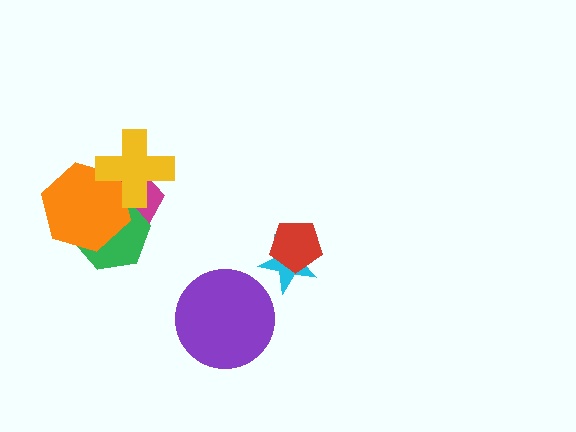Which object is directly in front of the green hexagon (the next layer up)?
The orange hexagon is directly in front of the green hexagon.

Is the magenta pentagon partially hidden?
Yes, it is partially covered by another shape.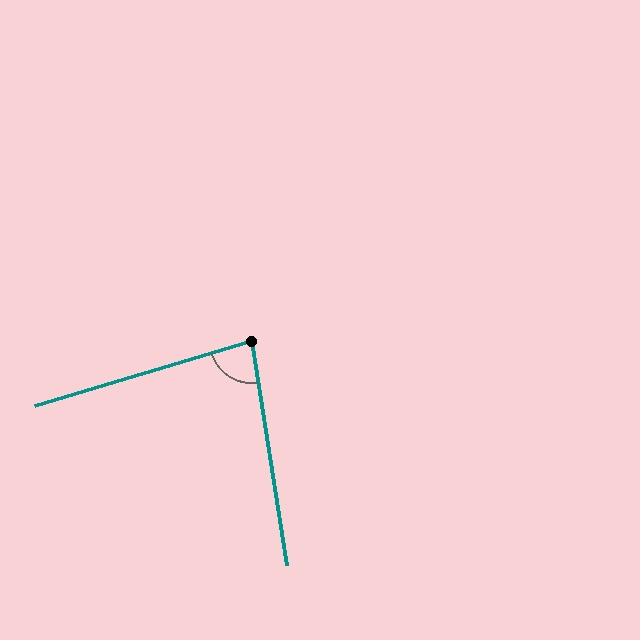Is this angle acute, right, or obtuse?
It is acute.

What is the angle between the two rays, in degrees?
Approximately 83 degrees.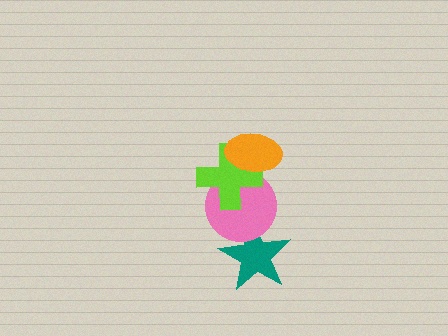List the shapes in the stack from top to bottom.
From top to bottom: the orange ellipse, the lime cross, the pink circle, the teal star.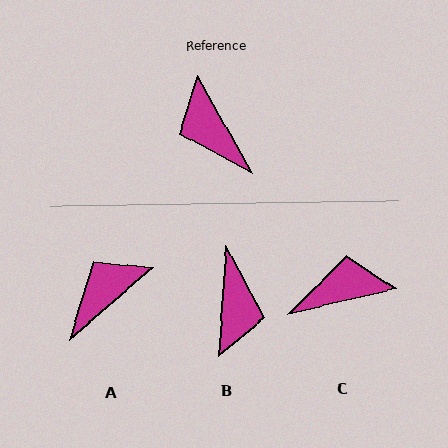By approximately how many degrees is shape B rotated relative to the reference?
Approximately 147 degrees counter-clockwise.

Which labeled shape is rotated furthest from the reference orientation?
B, about 147 degrees away.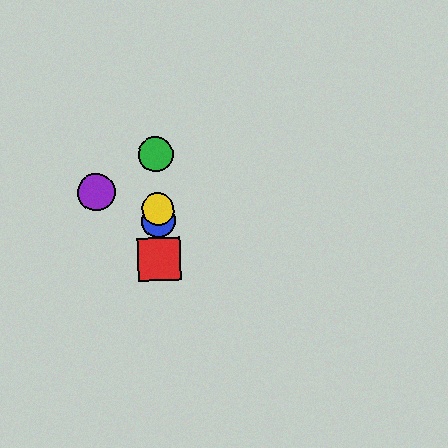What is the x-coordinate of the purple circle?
The purple circle is at x≈96.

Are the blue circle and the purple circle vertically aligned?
No, the blue circle is at x≈158 and the purple circle is at x≈96.